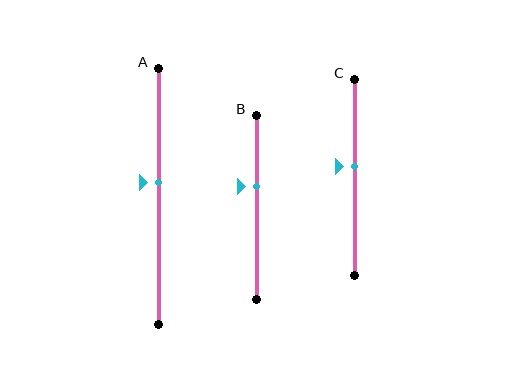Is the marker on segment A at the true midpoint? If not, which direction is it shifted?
No, the marker on segment A is shifted upward by about 5% of the segment length.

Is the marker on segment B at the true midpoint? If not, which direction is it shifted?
No, the marker on segment B is shifted upward by about 11% of the segment length.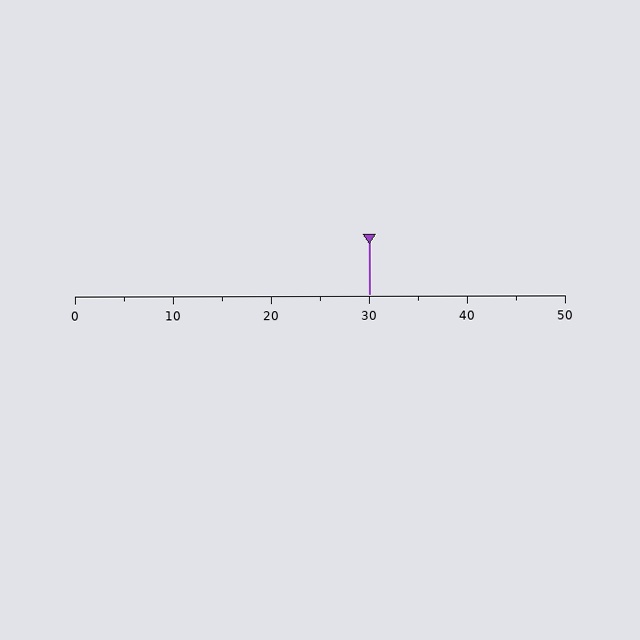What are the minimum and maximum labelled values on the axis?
The axis runs from 0 to 50.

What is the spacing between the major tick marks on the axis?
The major ticks are spaced 10 apart.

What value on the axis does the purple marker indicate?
The marker indicates approximately 30.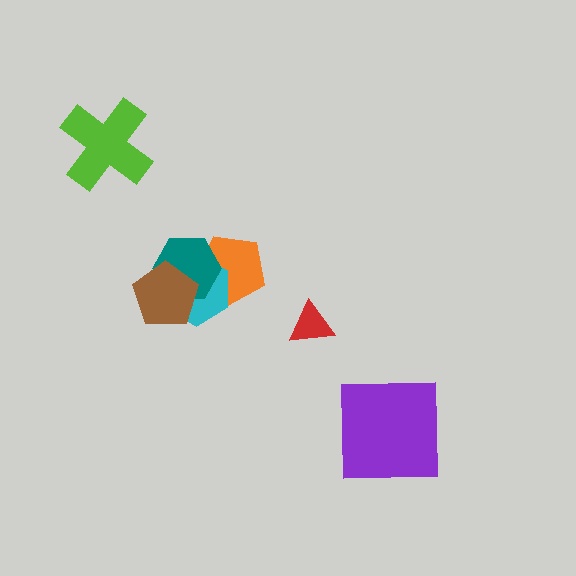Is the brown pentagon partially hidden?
No, no other shape covers it.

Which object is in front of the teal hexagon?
The brown pentagon is in front of the teal hexagon.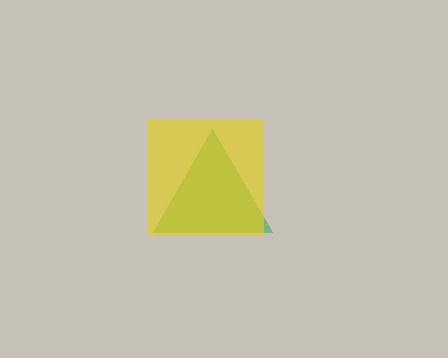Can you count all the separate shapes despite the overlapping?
Yes, there are 2 separate shapes.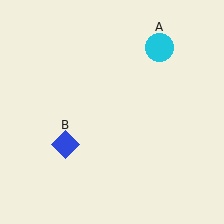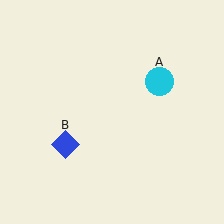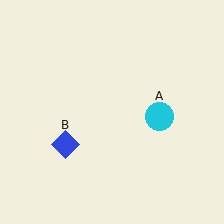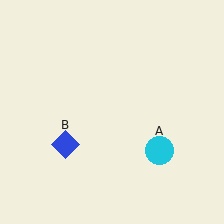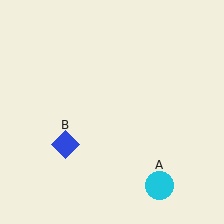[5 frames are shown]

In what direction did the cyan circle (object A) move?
The cyan circle (object A) moved down.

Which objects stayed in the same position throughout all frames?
Blue diamond (object B) remained stationary.